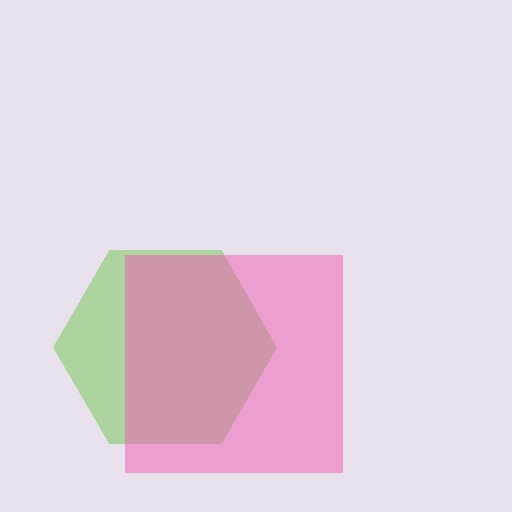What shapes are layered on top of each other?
The layered shapes are: a lime hexagon, a pink square.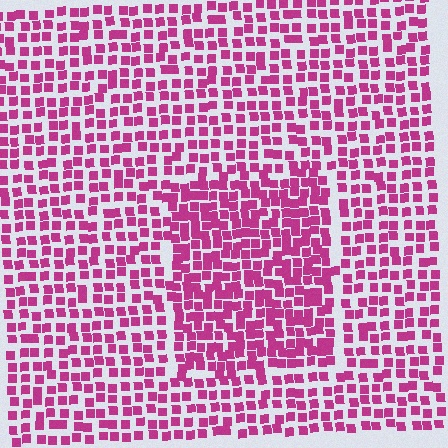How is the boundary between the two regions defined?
The boundary is defined by a change in element density (approximately 1.6x ratio). All elements are the same color, size, and shape.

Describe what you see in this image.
The image contains small magenta elements arranged at two different densities. A rectangle-shaped region is visible where the elements are more densely packed than the surrounding area.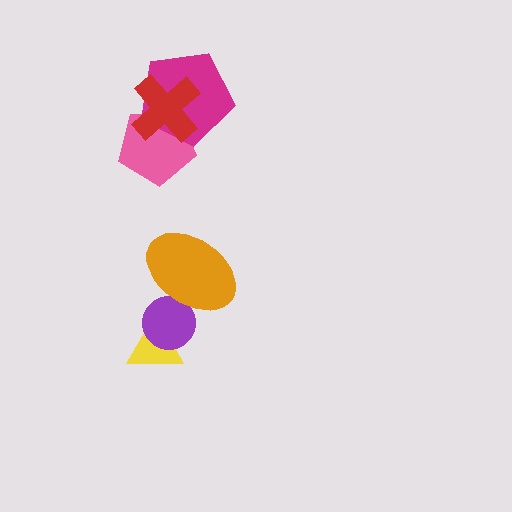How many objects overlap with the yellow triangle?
1 object overlaps with the yellow triangle.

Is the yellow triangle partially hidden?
Yes, it is partially covered by another shape.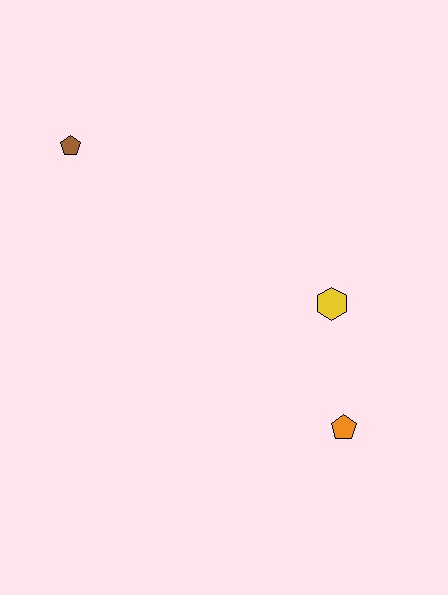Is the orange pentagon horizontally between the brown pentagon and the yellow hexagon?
No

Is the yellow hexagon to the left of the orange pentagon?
Yes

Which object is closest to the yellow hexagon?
The orange pentagon is closest to the yellow hexagon.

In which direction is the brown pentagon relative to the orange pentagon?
The brown pentagon is above the orange pentagon.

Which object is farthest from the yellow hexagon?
The brown pentagon is farthest from the yellow hexagon.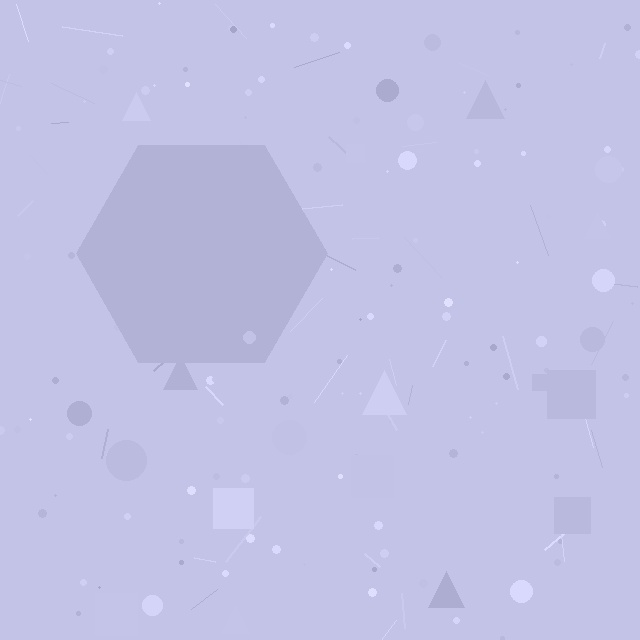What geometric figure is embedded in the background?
A hexagon is embedded in the background.